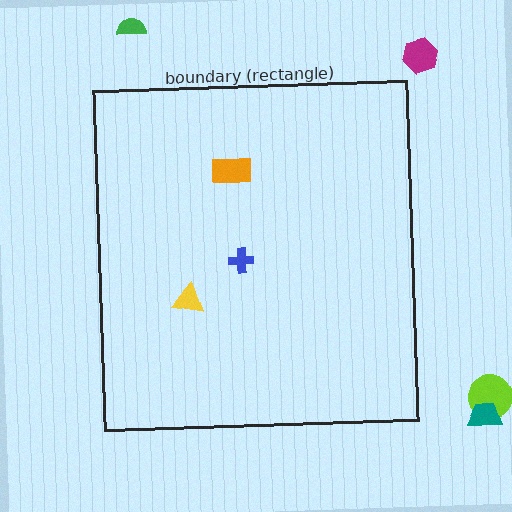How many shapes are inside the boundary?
3 inside, 4 outside.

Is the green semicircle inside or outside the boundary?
Outside.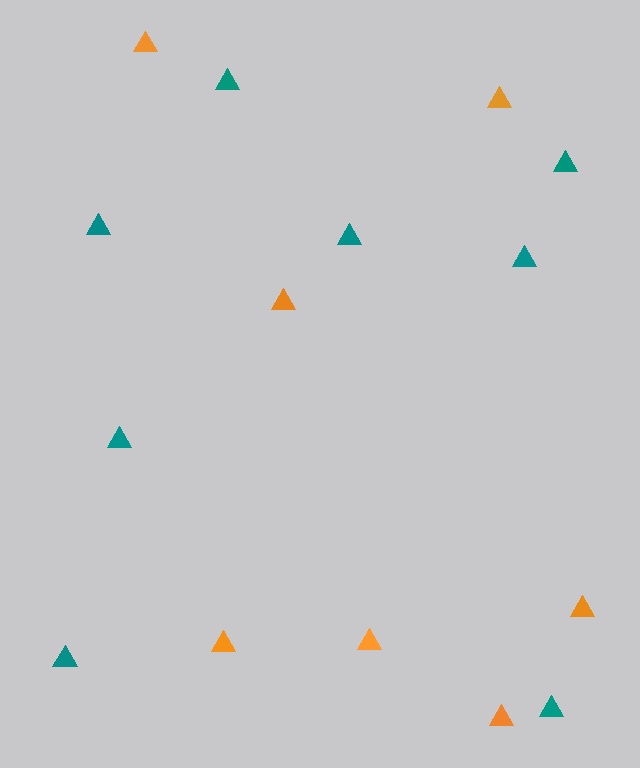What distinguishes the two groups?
There are 2 groups: one group of teal triangles (8) and one group of orange triangles (7).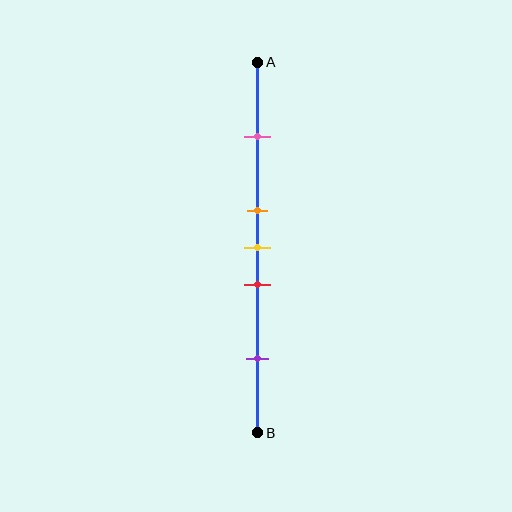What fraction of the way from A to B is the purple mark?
The purple mark is approximately 80% (0.8) of the way from A to B.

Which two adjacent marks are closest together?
The orange and yellow marks are the closest adjacent pair.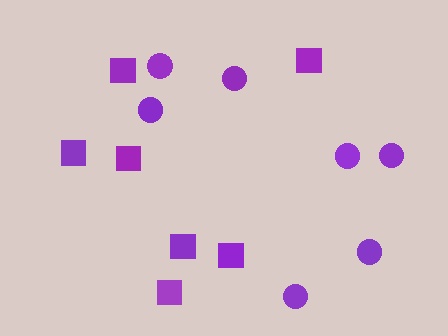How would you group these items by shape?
There are 2 groups: one group of squares (7) and one group of circles (7).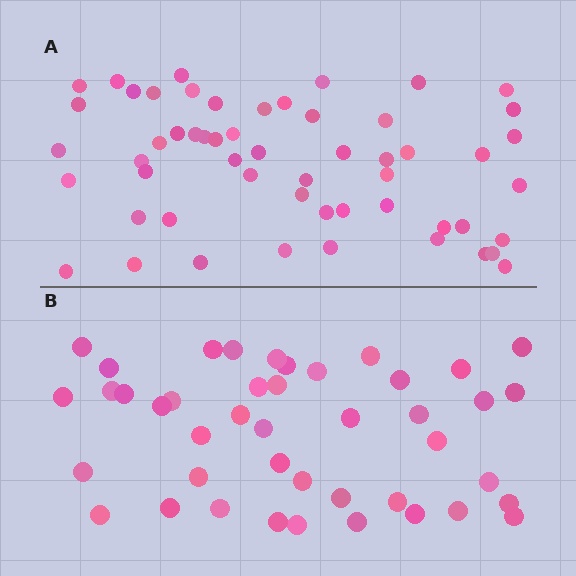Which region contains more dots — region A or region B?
Region A (the top region) has more dots.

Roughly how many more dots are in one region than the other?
Region A has roughly 12 or so more dots than region B.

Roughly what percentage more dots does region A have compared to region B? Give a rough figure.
About 30% more.